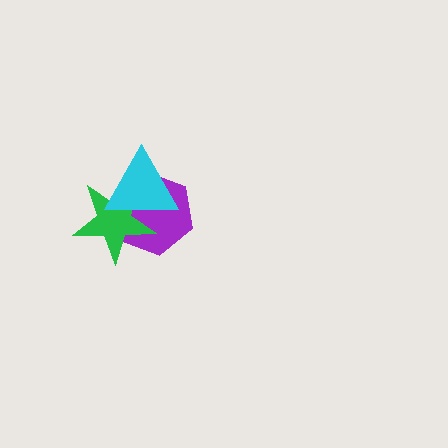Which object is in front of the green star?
The cyan triangle is in front of the green star.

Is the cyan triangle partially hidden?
No, no other shape covers it.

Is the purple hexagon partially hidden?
Yes, it is partially covered by another shape.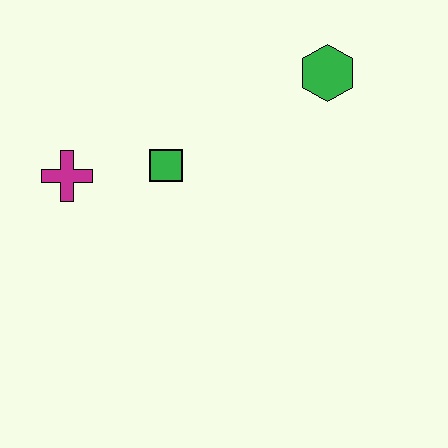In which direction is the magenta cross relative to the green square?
The magenta cross is to the left of the green square.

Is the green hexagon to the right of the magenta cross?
Yes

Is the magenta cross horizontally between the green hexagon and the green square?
No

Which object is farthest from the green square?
The green hexagon is farthest from the green square.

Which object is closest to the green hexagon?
The green square is closest to the green hexagon.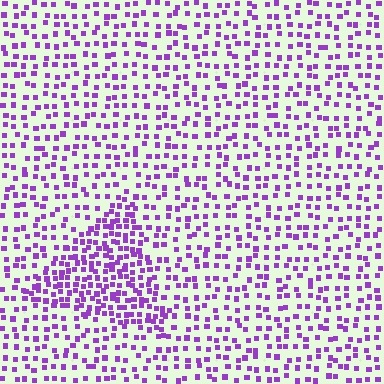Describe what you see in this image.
The image contains small purple elements arranged at two different densities. A triangle-shaped region is visible where the elements are more densely packed than the surrounding area.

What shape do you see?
I see a triangle.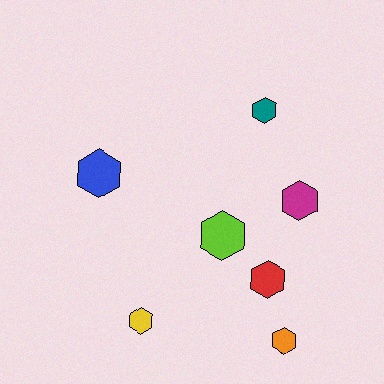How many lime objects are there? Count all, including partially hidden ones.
There is 1 lime object.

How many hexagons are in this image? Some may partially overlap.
There are 7 hexagons.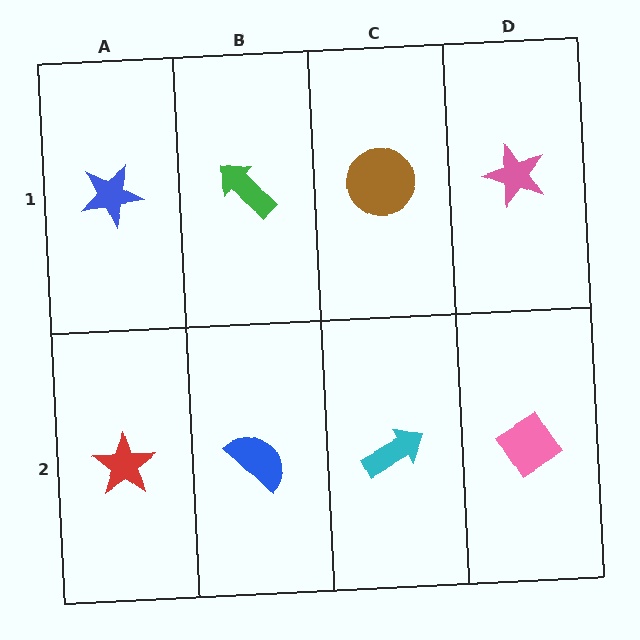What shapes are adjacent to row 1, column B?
A blue semicircle (row 2, column B), a blue star (row 1, column A), a brown circle (row 1, column C).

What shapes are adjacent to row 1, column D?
A pink diamond (row 2, column D), a brown circle (row 1, column C).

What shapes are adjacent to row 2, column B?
A green arrow (row 1, column B), a red star (row 2, column A), a cyan arrow (row 2, column C).